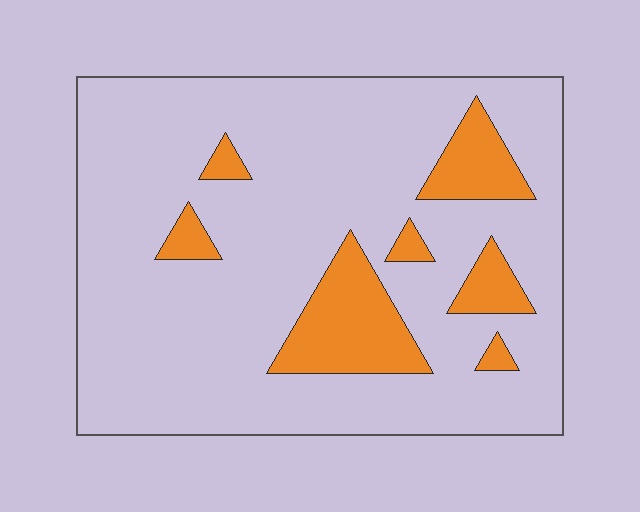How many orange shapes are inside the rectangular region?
7.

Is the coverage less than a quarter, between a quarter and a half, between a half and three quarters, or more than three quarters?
Less than a quarter.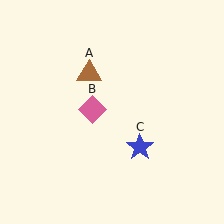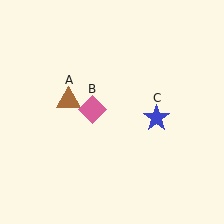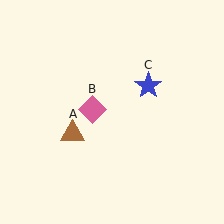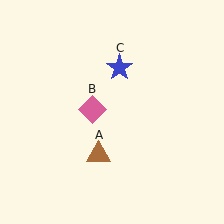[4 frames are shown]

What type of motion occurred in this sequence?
The brown triangle (object A), blue star (object C) rotated counterclockwise around the center of the scene.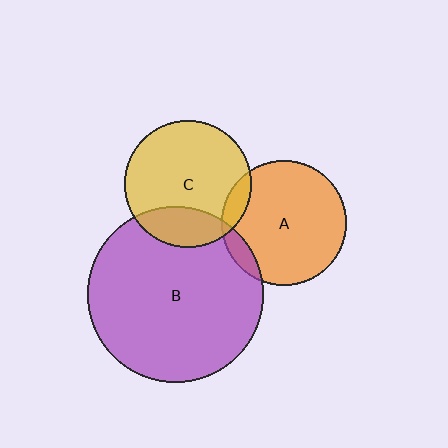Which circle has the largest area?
Circle B (purple).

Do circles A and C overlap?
Yes.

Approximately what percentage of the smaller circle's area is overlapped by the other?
Approximately 10%.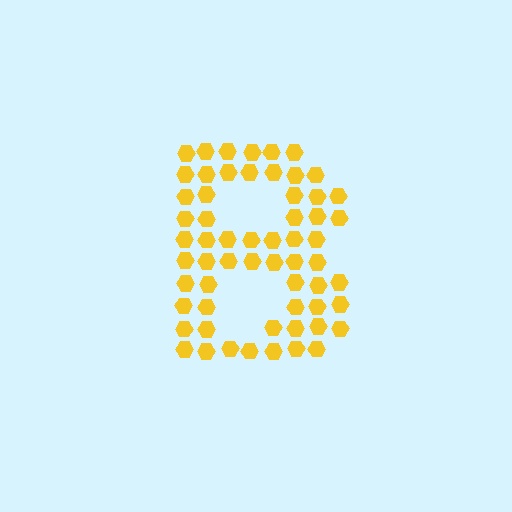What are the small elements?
The small elements are hexagons.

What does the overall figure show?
The overall figure shows the letter B.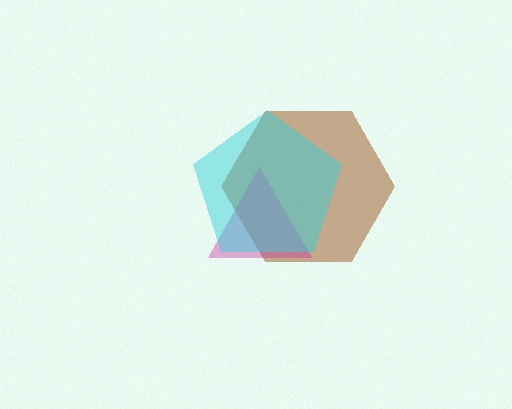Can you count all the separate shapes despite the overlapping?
Yes, there are 3 separate shapes.